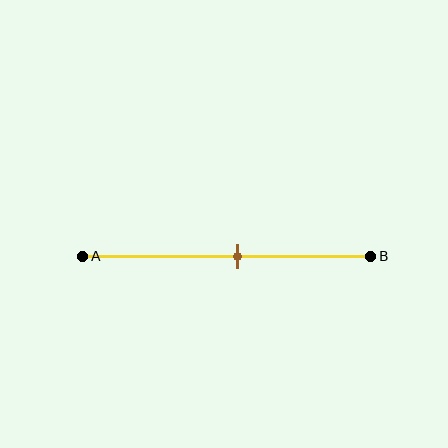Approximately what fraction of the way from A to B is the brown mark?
The brown mark is approximately 55% of the way from A to B.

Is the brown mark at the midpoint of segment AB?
No, the mark is at about 55% from A, not at the 50% midpoint.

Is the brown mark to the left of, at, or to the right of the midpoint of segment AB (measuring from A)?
The brown mark is to the right of the midpoint of segment AB.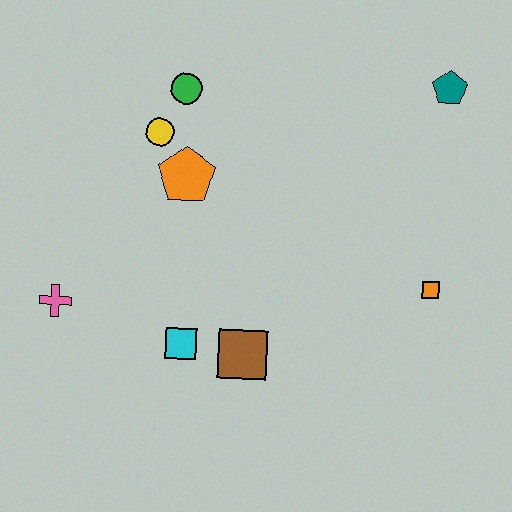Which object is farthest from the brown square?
The teal pentagon is farthest from the brown square.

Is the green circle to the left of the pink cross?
No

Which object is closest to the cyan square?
The brown square is closest to the cyan square.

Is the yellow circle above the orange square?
Yes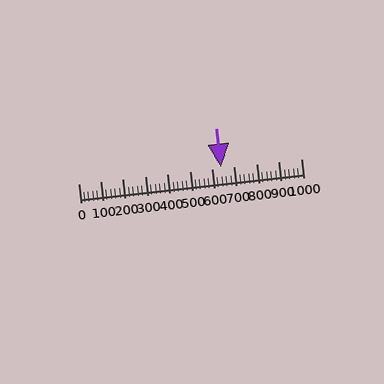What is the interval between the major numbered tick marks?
The major tick marks are spaced 100 units apart.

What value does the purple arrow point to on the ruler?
The purple arrow points to approximately 640.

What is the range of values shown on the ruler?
The ruler shows values from 0 to 1000.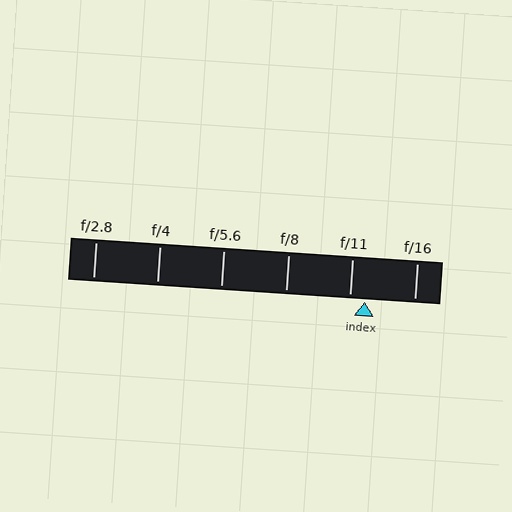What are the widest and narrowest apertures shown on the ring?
The widest aperture shown is f/2.8 and the narrowest is f/16.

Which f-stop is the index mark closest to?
The index mark is closest to f/11.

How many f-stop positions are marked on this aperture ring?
There are 6 f-stop positions marked.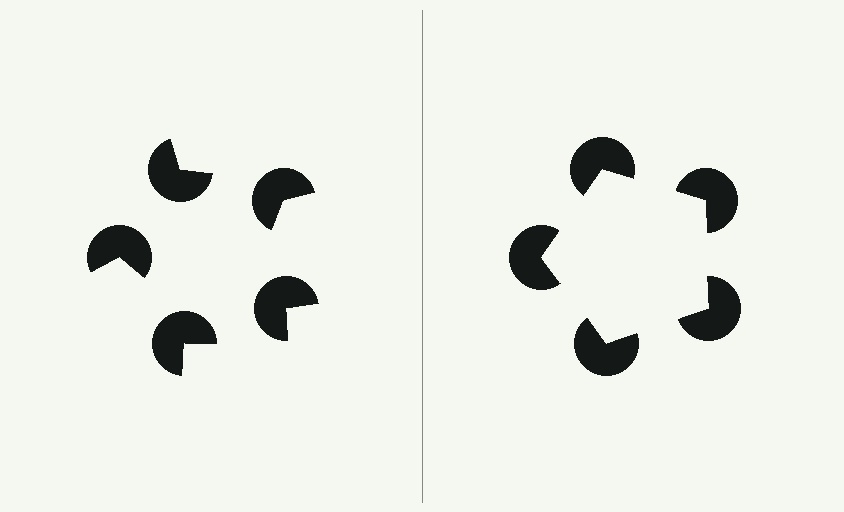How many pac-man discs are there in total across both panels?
10 — 5 on each side.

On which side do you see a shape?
An illusory pentagon appears on the right side. On the left side the wedge cuts are rotated, so no coherent shape forms.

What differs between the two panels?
The pac-man discs are positioned identically on both sides; only the wedge orientations differ. On the right they align to a pentagon; on the left they are misaligned.